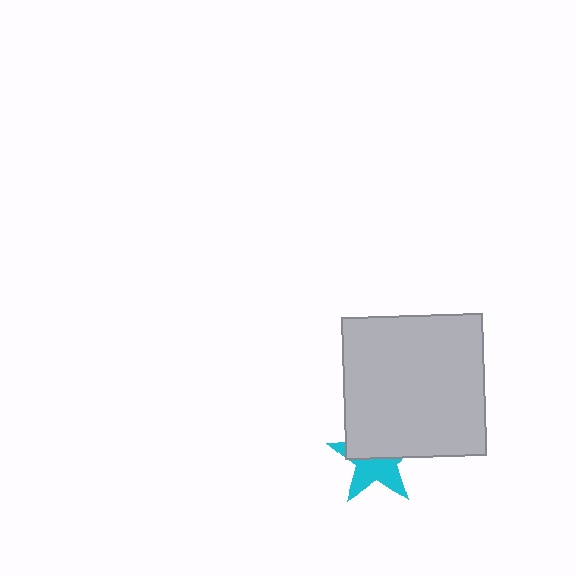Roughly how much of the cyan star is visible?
About half of it is visible (roughly 49%).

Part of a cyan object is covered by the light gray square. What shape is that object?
It is a star.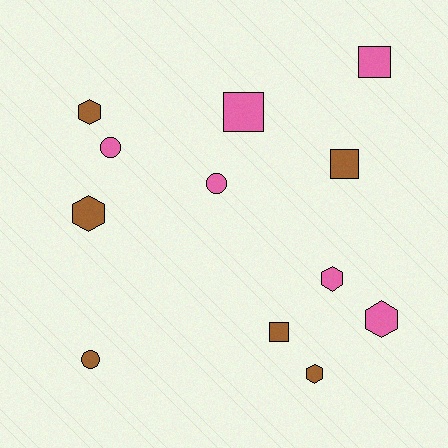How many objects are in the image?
There are 12 objects.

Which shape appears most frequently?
Hexagon, with 5 objects.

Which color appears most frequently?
Brown, with 6 objects.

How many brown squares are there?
There are 2 brown squares.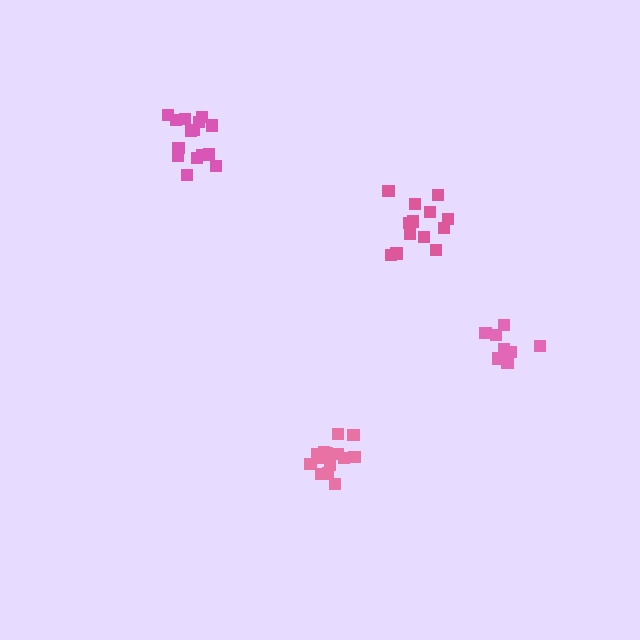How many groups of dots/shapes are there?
There are 4 groups.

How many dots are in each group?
Group 1: 9 dots, Group 2: 15 dots, Group 3: 15 dots, Group 4: 14 dots (53 total).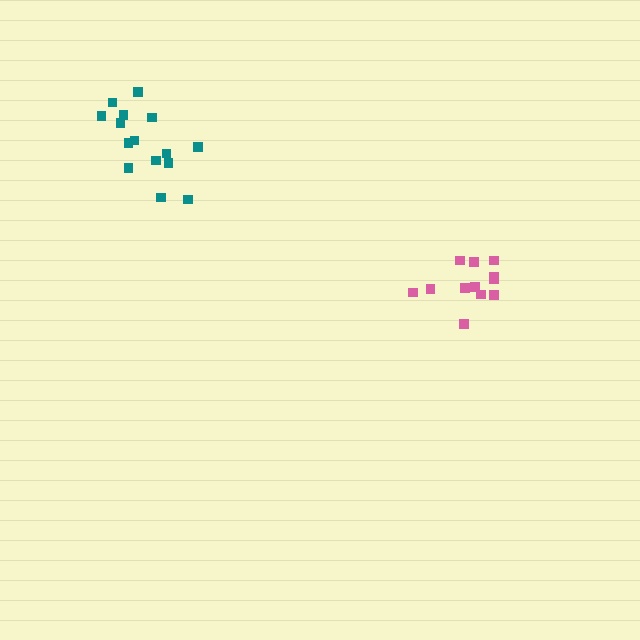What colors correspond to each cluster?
The clusters are colored: pink, teal.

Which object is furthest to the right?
The pink cluster is rightmost.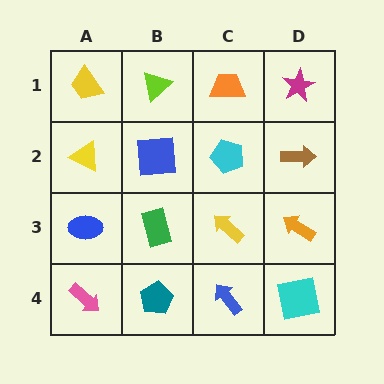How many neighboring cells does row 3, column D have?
3.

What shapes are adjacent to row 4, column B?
A green rectangle (row 3, column B), a pink arrow (row 4, column A), a blue arrow (row 4, column C).